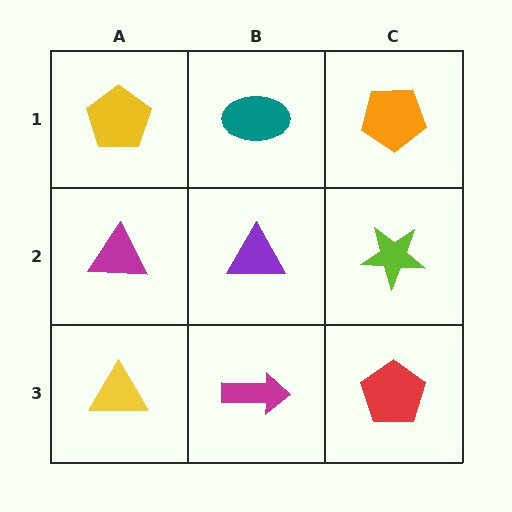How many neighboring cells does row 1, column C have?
2.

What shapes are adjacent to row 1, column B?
A purple triangle (row 2, column B), a yellow pentagon (row 1, column A), an orange pentagon (row 1, column C).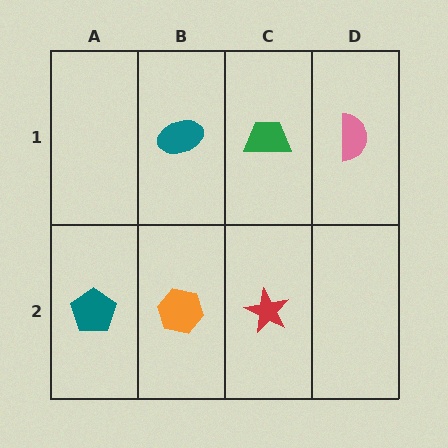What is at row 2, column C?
A red star.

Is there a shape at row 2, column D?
No, that cell is empty.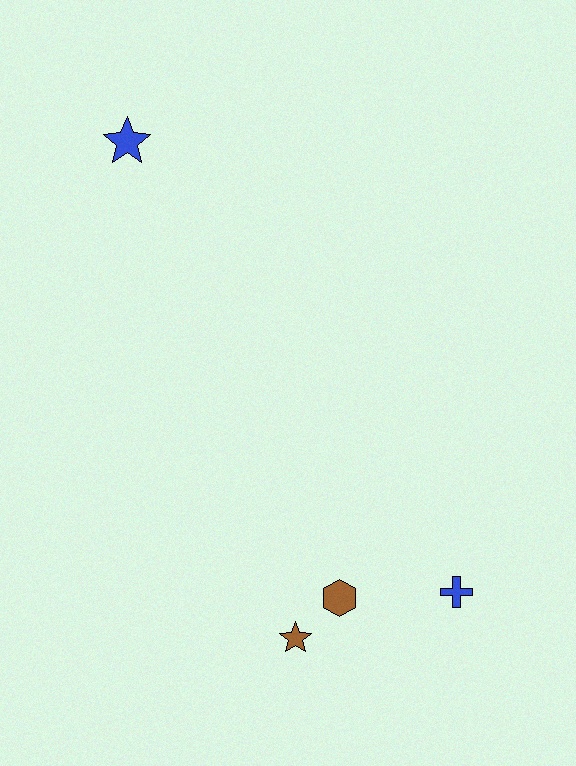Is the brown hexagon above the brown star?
Yes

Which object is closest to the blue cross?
The brown hexagon is closest to the blue cross.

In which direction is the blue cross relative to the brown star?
The blue cross is to the right of the brown star.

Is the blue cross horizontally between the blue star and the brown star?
No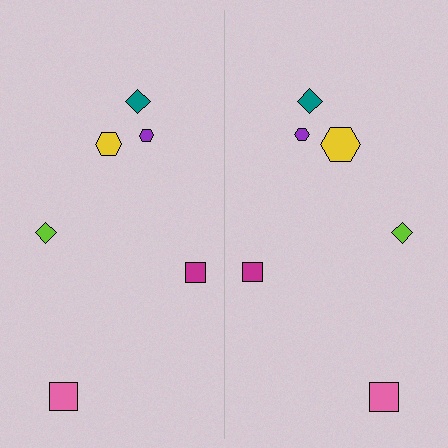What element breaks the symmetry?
The yellow hexagon on the right side has a different size than its mirror counterpart.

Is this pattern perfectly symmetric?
No, the pattern is not perfectly symmetric. The yellow hexagon on the right side has a different size than its mirror counterpart.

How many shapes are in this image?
There are 12 shapes in this image.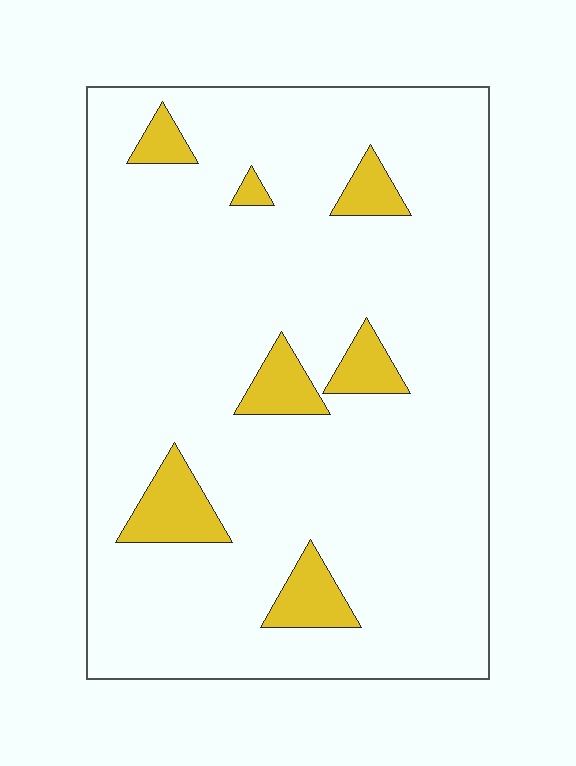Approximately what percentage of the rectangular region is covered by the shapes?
Approximately 10%.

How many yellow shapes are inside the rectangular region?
7.